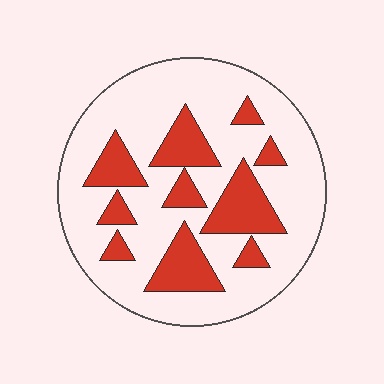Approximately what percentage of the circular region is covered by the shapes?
Approximately 25%.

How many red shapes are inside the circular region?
10.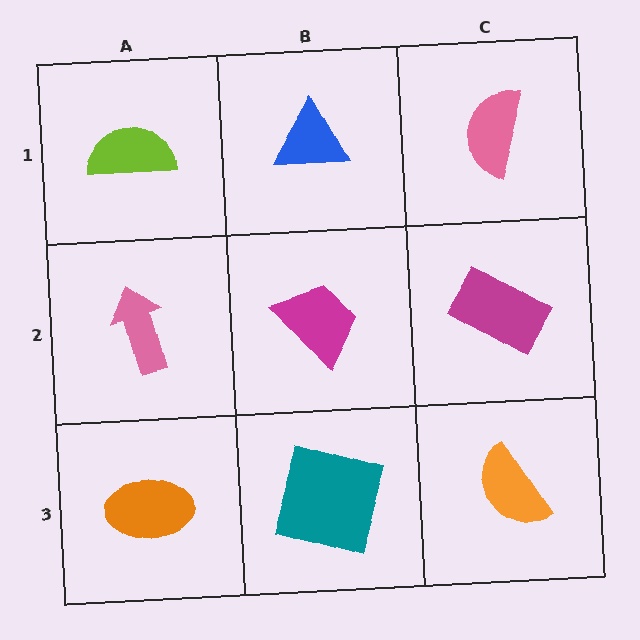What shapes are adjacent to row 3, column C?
A magenta rectangle (row 2, column C), a teal square (row 3, column B).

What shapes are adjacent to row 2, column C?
A pink semicircle (row 1, column C), an orange semicircle (row 3, column C), a magenta trapezoid (row 2, column B).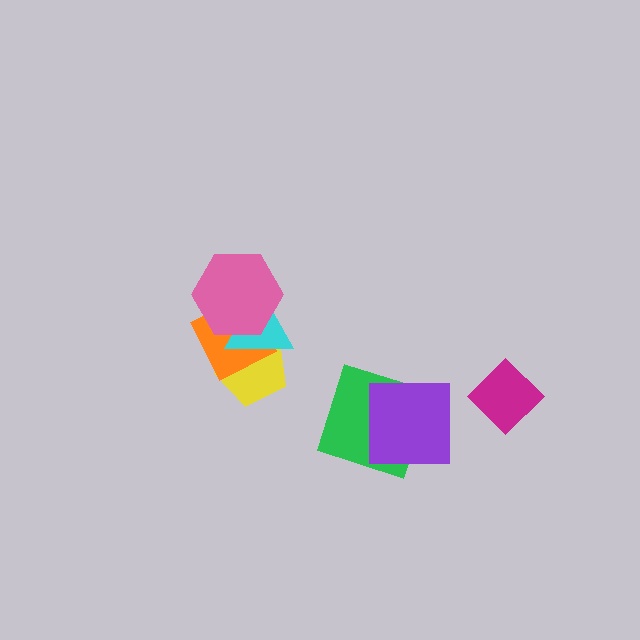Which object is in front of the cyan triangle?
The pink hexagon is in front of the cyan triangle.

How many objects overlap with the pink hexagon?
3 objects overlap with the pink hexagon.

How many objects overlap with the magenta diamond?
0 objects overlap with the magenta diamond.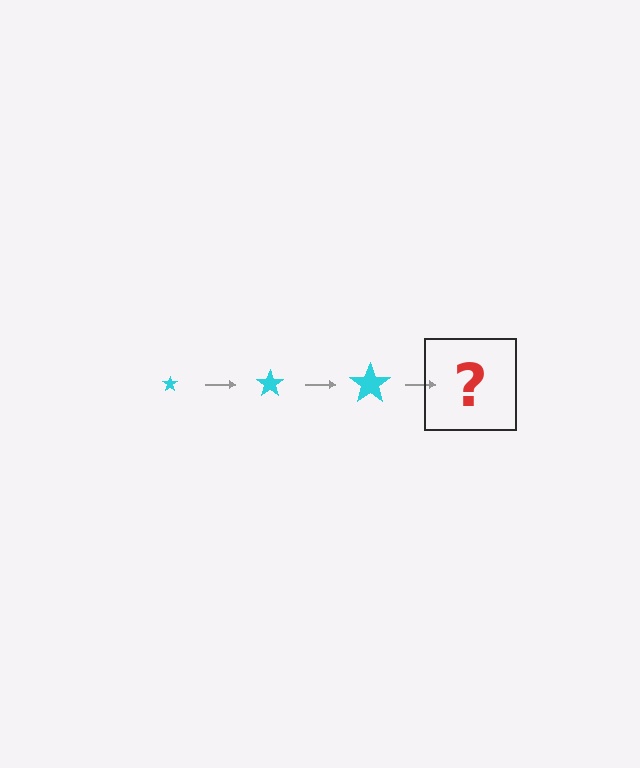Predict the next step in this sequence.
The next step is a cyan star, larger than the previous one.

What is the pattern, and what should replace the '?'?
The pattern is that the star gets progressively larger each step. The '?' should be a cyan star, larger than the previous one.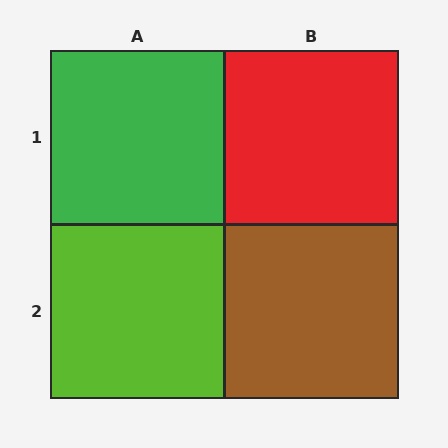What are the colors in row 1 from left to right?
Green, red.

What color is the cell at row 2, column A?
Lime.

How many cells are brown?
1 cell is brown.